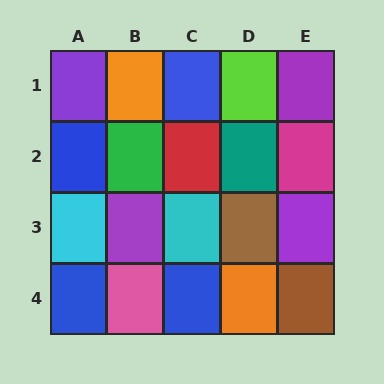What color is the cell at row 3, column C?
Cyan.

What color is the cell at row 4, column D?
Orange.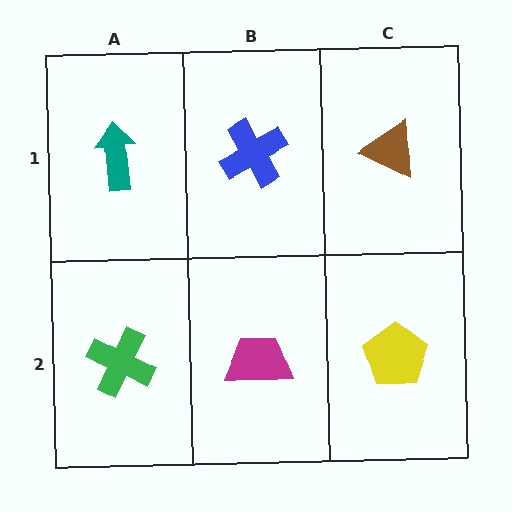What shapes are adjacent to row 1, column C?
A yellow pentagon (row 2, column C), a blue cross (row 1, column B).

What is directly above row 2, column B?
A blue cross.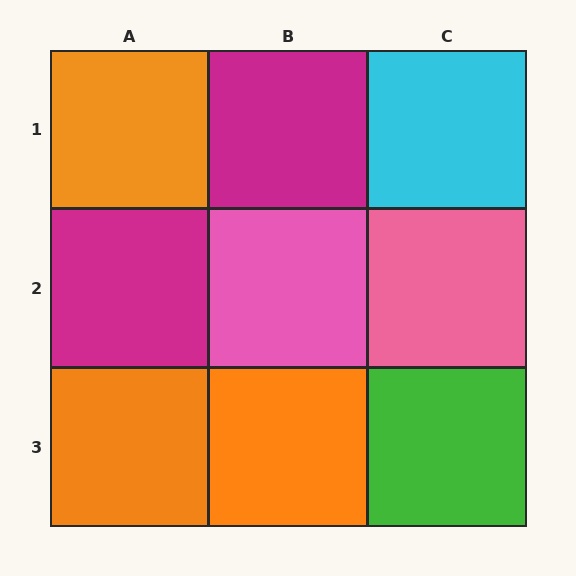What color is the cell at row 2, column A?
Magenta.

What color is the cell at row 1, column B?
Magenta.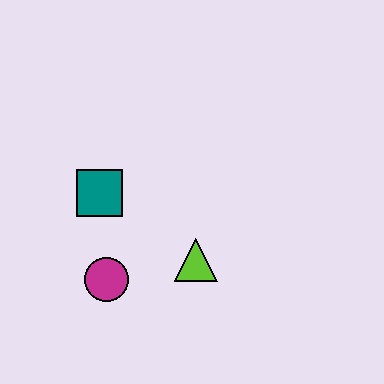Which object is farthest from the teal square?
The lime triangle is farthest from the teal square.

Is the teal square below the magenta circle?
No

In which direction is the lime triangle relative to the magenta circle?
The lime triangle is to the right of the magenta circle.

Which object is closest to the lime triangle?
The magenta circle is closest to the lime triangle.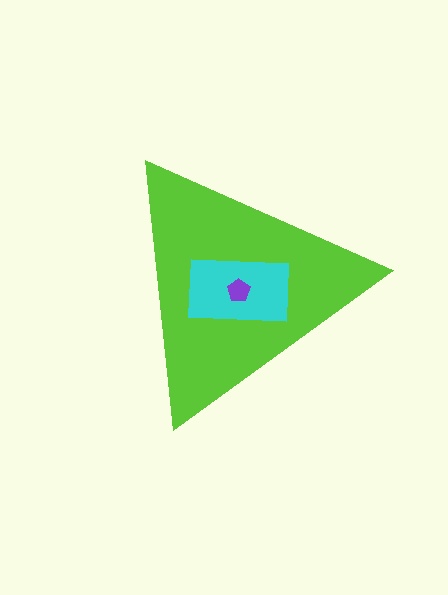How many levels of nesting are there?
3.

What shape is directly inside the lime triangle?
The cyan rectangle.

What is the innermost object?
The purple pentagon.